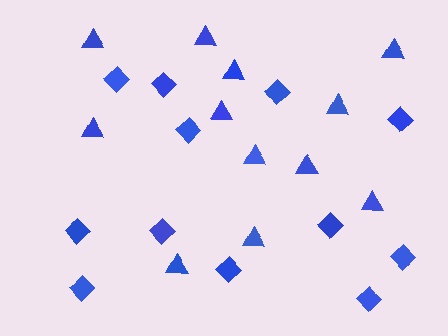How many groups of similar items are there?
There are 2 groups: one group of diamonds (12) and one group of triangles (12).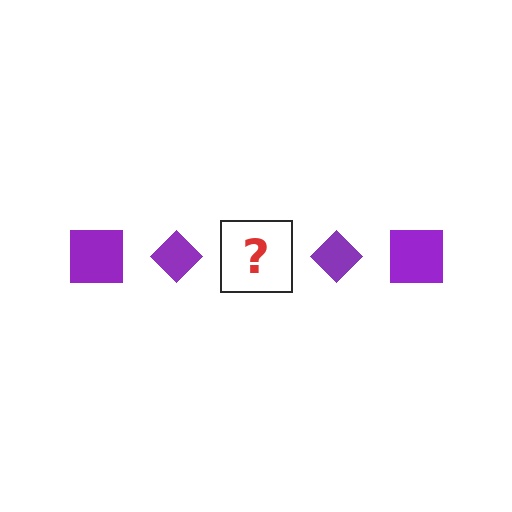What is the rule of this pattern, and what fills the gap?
The rule is that the pattern cycles through square, diamond shapes in purple. The gap should be filled with a purple square.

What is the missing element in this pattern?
The missing element is a purple square.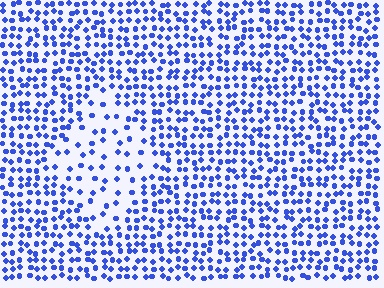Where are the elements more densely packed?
The elements are more densely packed outside the diamond boundary.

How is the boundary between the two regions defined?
The boundary is defined by a change in element density (approximately 2.2x ratio). All elements are the same color, size, and shape.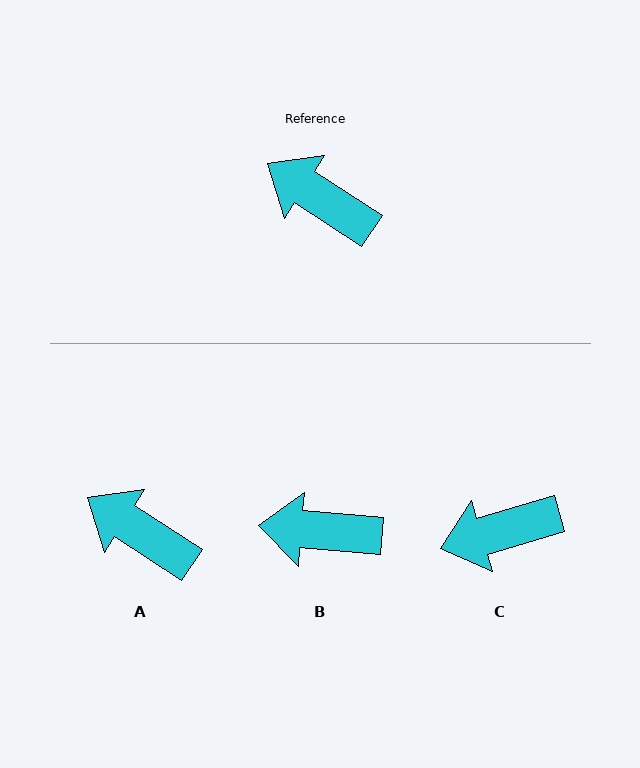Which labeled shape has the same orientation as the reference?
A.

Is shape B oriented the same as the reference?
No, it is off by about 28 degrees.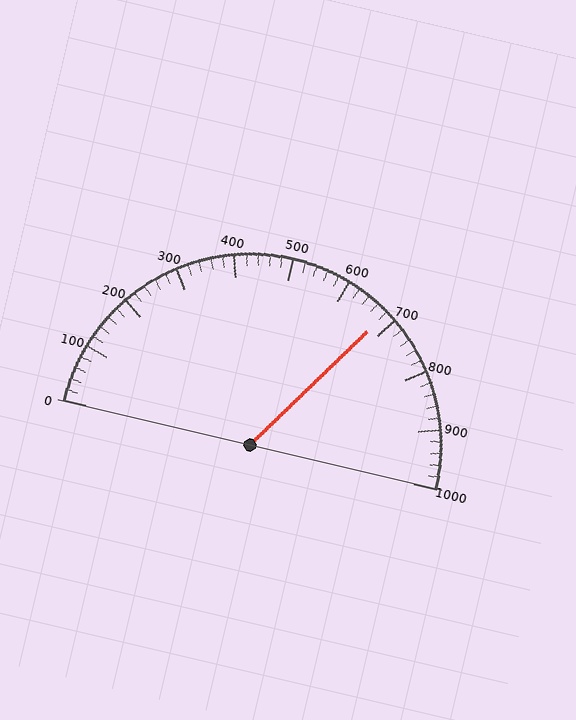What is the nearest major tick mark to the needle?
The nearest major tick mark is 700.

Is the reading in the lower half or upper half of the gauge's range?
The reading is in the upper half of the range (0 to 1000).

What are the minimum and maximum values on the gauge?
The gauge ranges from 0 to 1000.